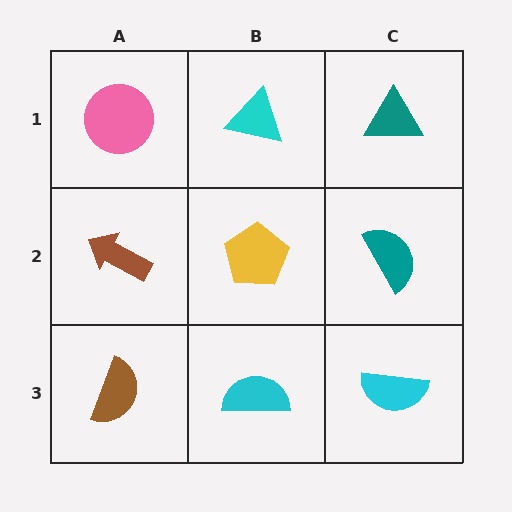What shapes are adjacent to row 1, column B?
A yellow pentagon (row 2, column B), a pink circle (row 1, column A), a teal triangle (row 1, column C).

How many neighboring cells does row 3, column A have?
2.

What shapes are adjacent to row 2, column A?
A pink circle (row 1, column A), a brown semicircle (row 3, column A), a yellow pentagon (row 2, column B).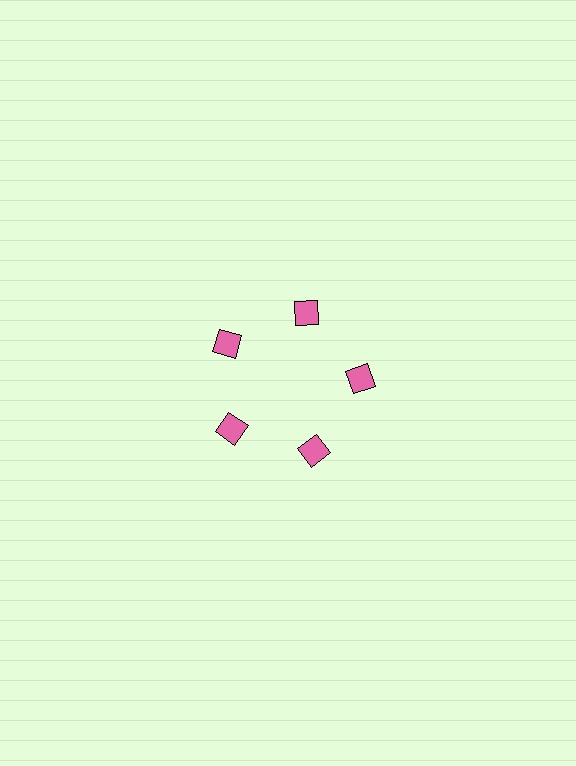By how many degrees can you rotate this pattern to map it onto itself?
The pattern maps onto itself every 72 degrees of rotation.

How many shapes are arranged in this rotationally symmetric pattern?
There are 5 shapes, arranged in 5 groups of 1.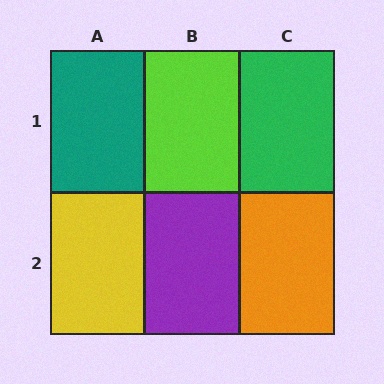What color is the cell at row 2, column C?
Orange.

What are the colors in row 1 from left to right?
Teal, lime, green.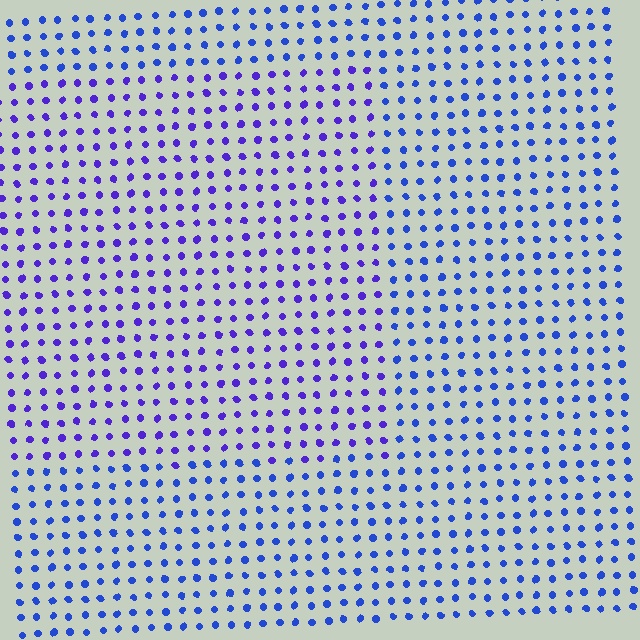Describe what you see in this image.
The image is filled with small blue elements in a uniform arrangement. A rectangle-shaped region is visible where the elements are tinted to a slightly different hue, forming a subtle color boundary.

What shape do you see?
I see a rectangle.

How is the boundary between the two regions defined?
The boundary is defined purely by a slight shift in hue (about 29 degrees). Spacing, size, and orientation are identical on both sides.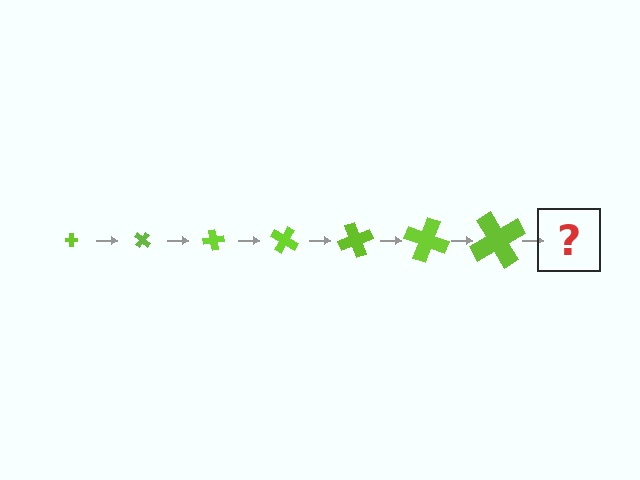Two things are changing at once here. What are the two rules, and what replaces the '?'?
The two rules are that the cross grows larger each step and it rotates 40 degrees each step. The '?' should be a cross, larger than the previous one and rotated 280 degrees from the start.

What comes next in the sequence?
The next element should be a cross, larger than the previous one and rotated 280 degrees from the start.